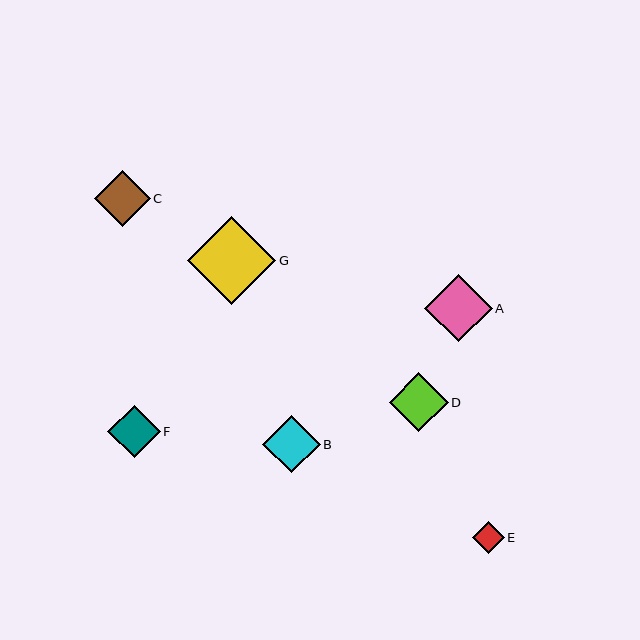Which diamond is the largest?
Diamond G is the largest with a size of approximately 89 pixels.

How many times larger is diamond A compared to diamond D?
Diamond A is approximately 1.1 times the size of diamond D.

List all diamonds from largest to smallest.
From largest to smallest: G, A, D, B, C, F, E.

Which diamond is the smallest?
Diamond E is the smallest with a size of approximately 32 pixels.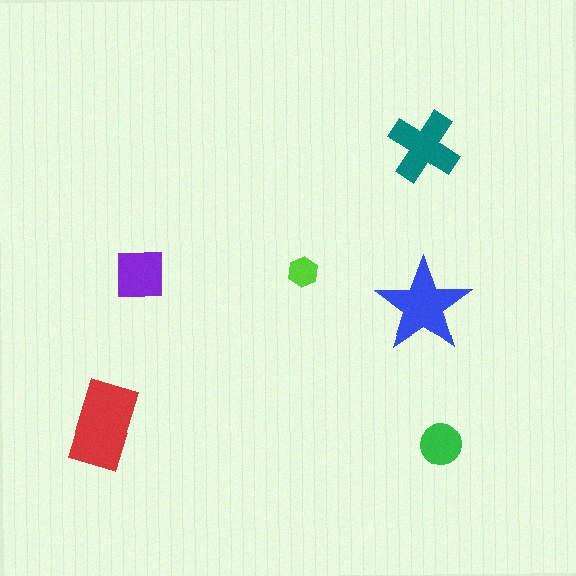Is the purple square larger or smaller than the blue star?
Smaller.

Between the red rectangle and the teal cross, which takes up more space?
The red rectangle.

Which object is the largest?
The red rectangle.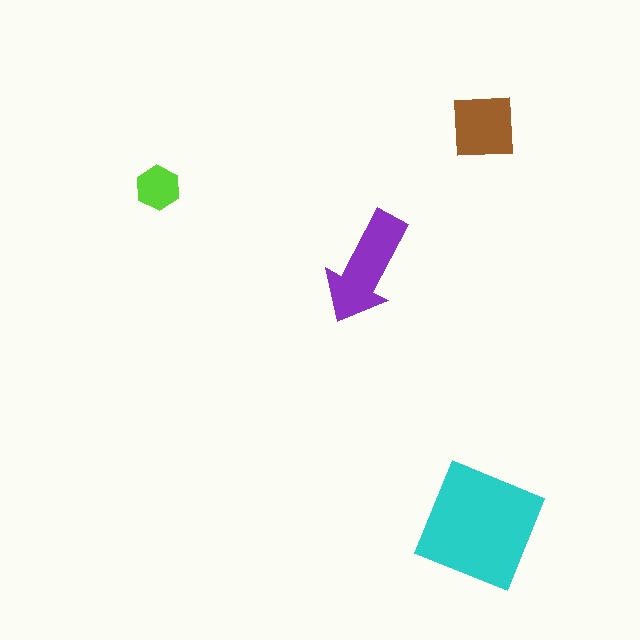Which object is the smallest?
The lime hexagon.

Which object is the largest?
The cyan square.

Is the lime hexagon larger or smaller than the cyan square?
Smaller.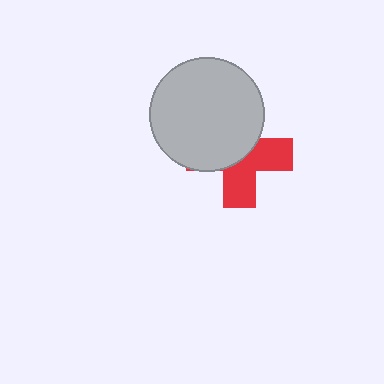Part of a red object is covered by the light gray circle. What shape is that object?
It is a cross.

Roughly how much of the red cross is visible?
About half of it is visible (roughly 47%).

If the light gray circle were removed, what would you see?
You would see the complete red cross.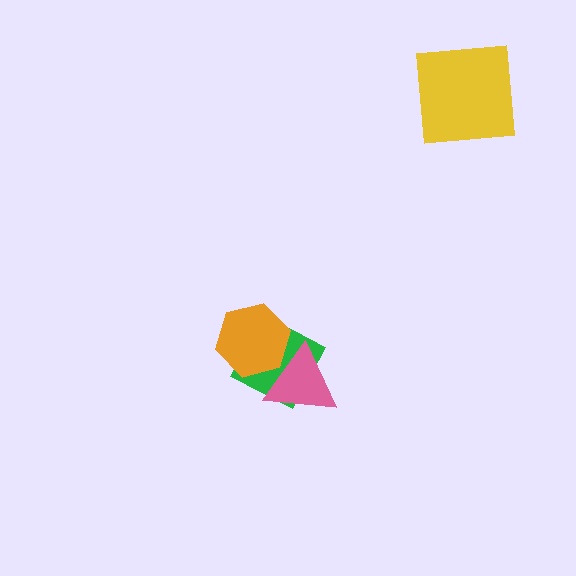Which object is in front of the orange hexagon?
The pink triangle is in front of the orange hexagon.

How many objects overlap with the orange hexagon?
2 objects overlap with the orange hexagon.